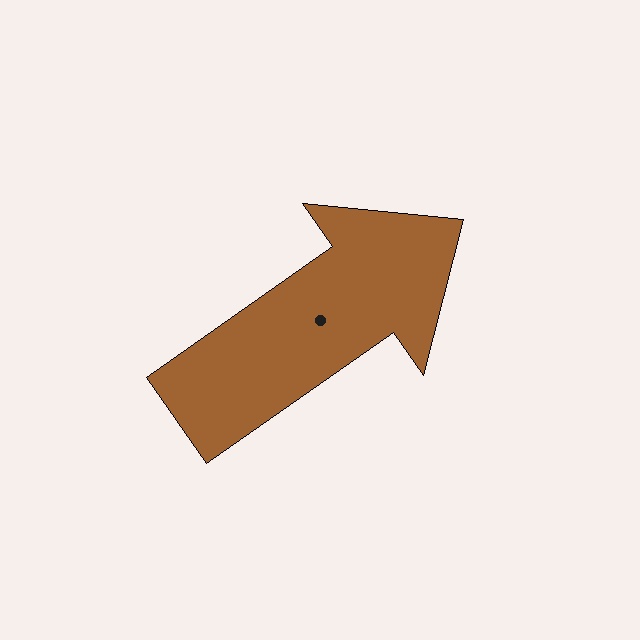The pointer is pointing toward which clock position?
Roughly 2 o'clock.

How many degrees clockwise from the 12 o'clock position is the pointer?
Approximately 55 degrees.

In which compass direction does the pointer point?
Northeast.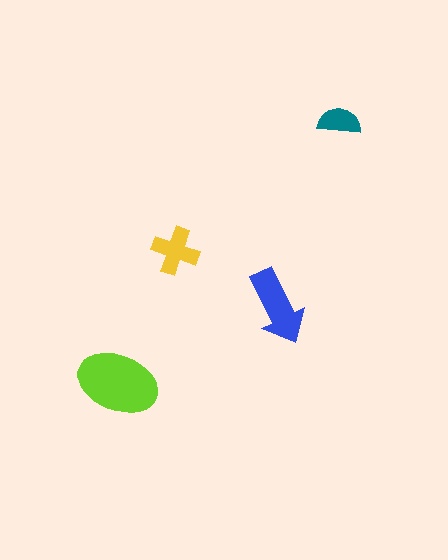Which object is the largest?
The lime ellipse.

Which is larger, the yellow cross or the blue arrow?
The blue arrow.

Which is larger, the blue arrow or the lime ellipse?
The lime ellipse.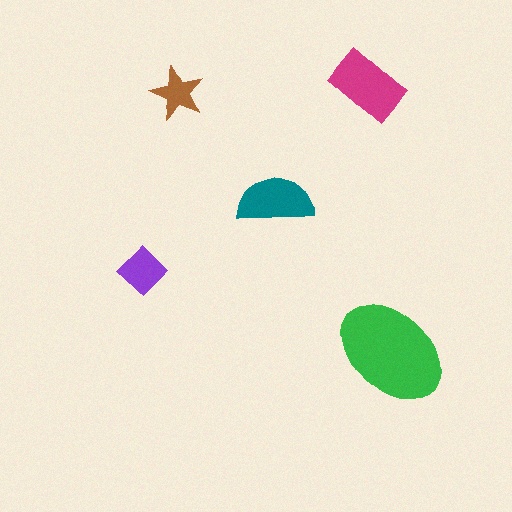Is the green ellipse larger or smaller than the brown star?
Larger.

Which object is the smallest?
The brown star.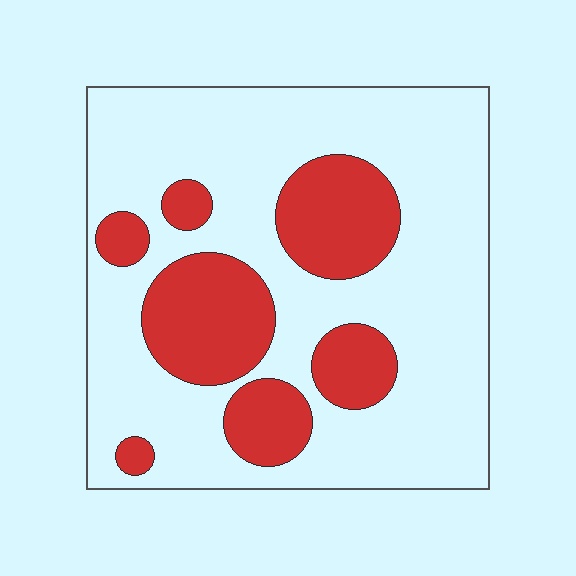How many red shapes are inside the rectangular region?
7.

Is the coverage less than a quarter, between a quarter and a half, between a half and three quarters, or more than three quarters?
Between a quarter and a half.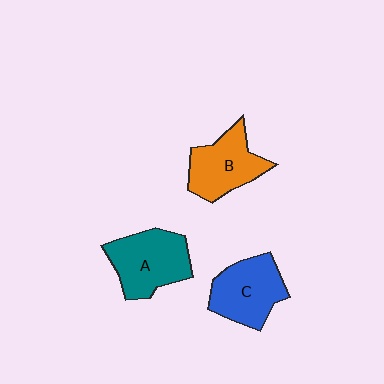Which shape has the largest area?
Shape A (teal).